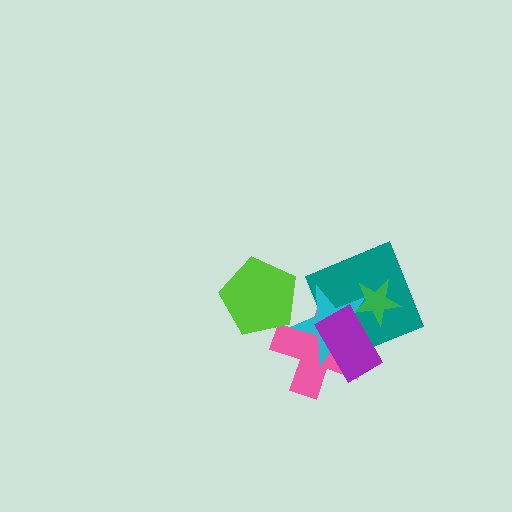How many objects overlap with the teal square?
4 objects overlap with the teal square.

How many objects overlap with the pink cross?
3 objects overlap with the pink cross.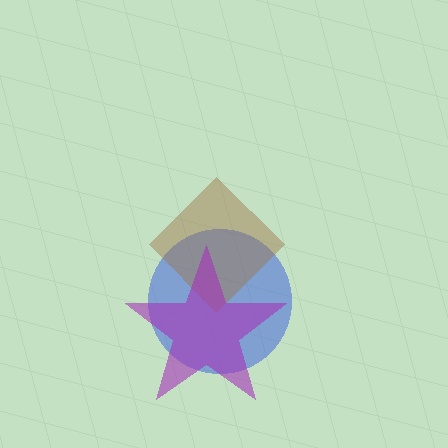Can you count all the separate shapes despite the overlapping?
Yes, there are 3 separate shapes.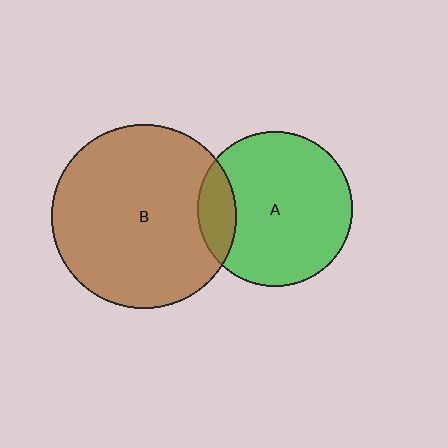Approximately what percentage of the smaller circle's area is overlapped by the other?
Approximately 15%.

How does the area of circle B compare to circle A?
Approximately 1.4 times.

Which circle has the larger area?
Circle B (brown).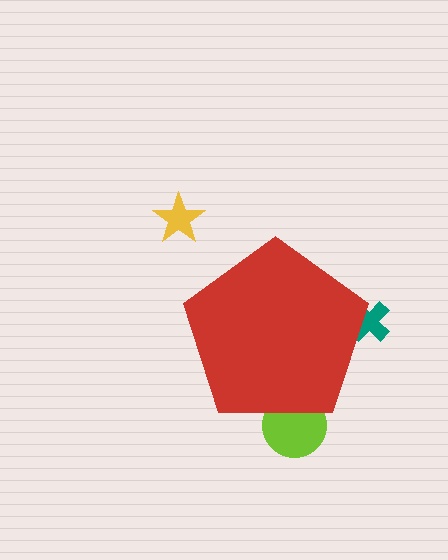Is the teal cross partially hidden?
Yes, the teal cross is partially hidden behind the red pentagon.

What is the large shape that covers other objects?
A red pentagon.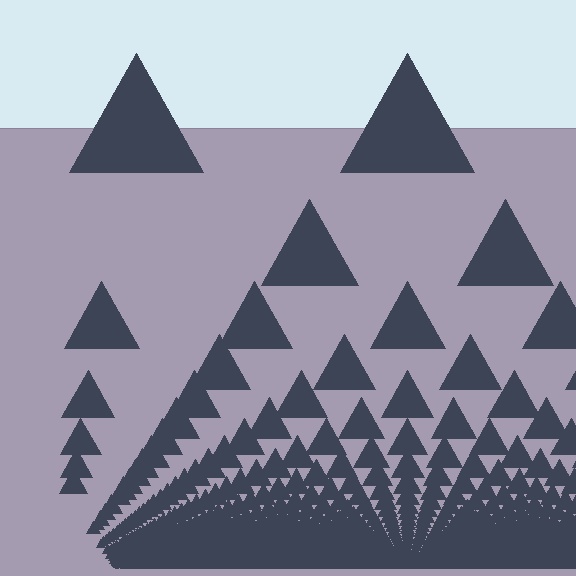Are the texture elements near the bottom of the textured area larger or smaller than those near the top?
Smaller. The gradient is inverted — elements near the bottom are smaller and denser.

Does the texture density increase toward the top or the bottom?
Density increases toward the bottom.